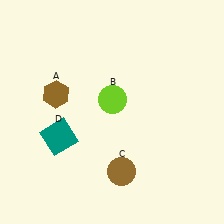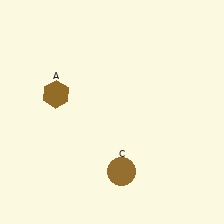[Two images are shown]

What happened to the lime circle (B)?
The lime circle (B) was removed in Image 2. It was in the top-right area of Image 1.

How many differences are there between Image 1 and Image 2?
There are 2 differences between the two images.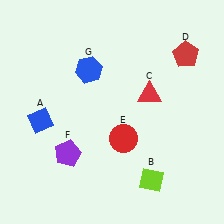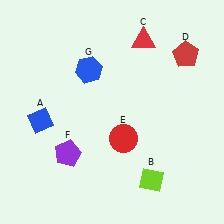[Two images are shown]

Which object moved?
The red triangle (C) moved up.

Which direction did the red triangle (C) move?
The red triangle (C) moved up.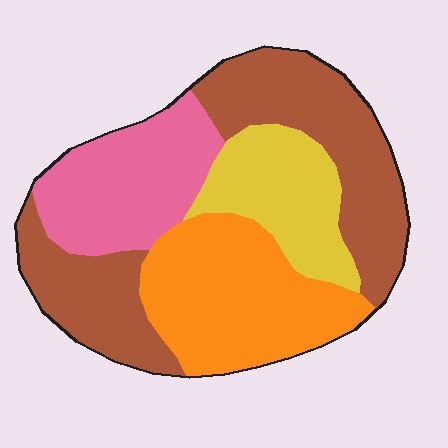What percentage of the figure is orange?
Orange covers about 25% of the figure.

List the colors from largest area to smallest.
From largest to smallest: brown, orange, pink, yellow.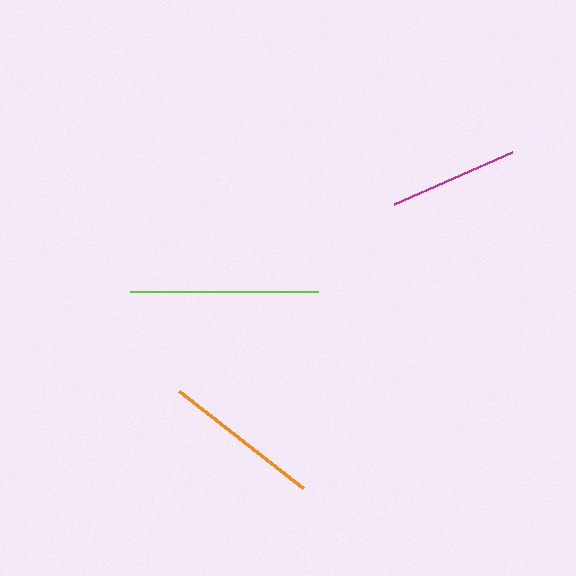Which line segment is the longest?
The lime line is the longest at approximately 189 pixels.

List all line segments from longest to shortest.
From longest to shortest: lime, orange, magenta.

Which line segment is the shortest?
The magenta line is the shortest at approximately 129 pixels.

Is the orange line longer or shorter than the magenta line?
The orange line is longer than the magenta line.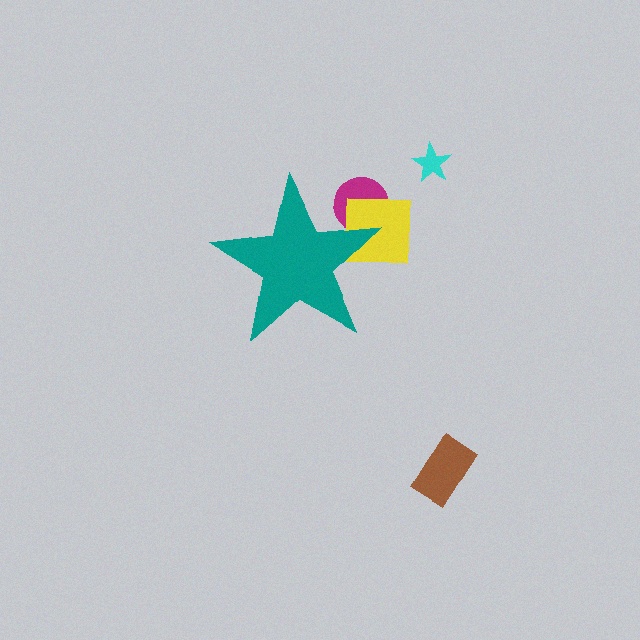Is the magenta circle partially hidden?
Yes, the magenta circle is partially hidden behind the teal star.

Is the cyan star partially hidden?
No, the cyan star is fully visible.